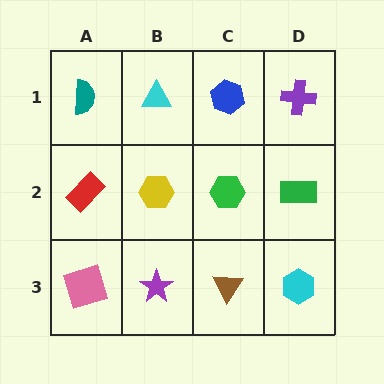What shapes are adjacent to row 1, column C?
A green hexagon (row 2, column C), a cyan triangle (row 1, column B), a purple cross (row 1, column D).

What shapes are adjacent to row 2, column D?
A purple cross (row 1, column D), a cyan hexagon (row 3, column D), a green hexagon (row 2, column C).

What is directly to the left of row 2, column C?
A yellow hexagon.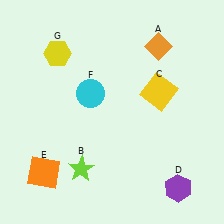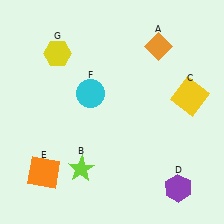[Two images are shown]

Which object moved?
The yellow square (C) moved right.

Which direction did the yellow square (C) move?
The yellow square (C) moved right.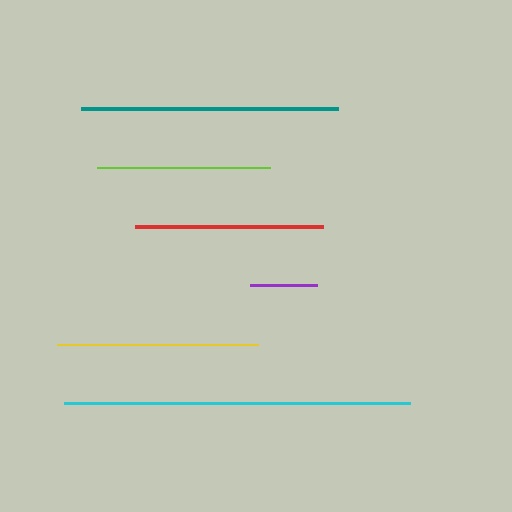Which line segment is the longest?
The cyan line is the longest at approximately 346 pixels.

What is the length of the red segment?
The red segment is approximately 188 pixels long.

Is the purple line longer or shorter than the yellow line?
The yellow line is longer than the purple line.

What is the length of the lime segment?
The lime segment is approximately 173 pixels long.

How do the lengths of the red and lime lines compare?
The red and lime lines are approximately the same length.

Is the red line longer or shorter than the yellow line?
The yellow line is longer than the red line.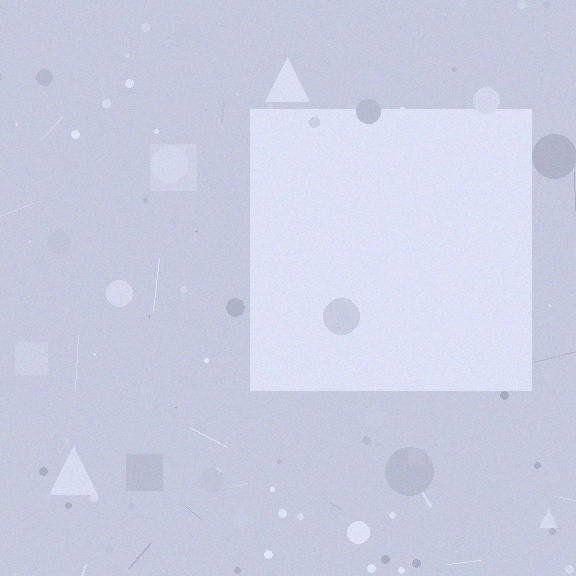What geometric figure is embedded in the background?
A square is embedded in the background.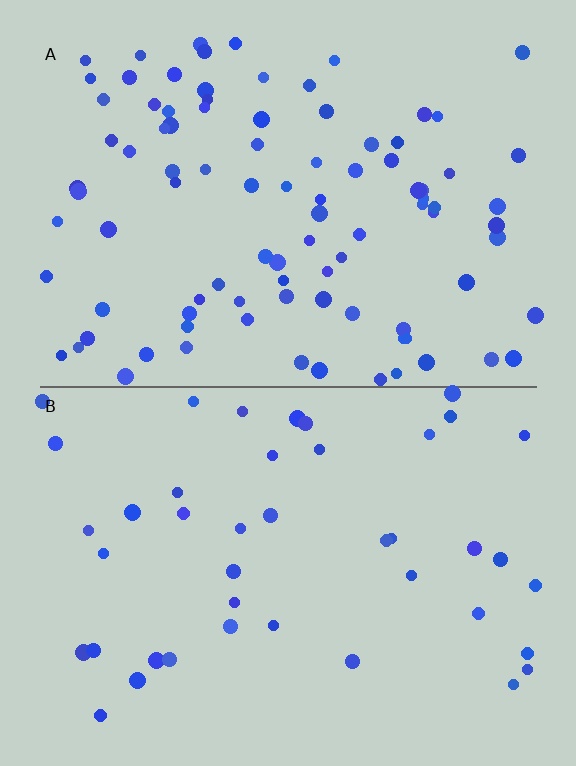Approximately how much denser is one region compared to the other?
Approximately 2.2× — region A over region B.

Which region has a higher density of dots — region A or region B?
A (the top).